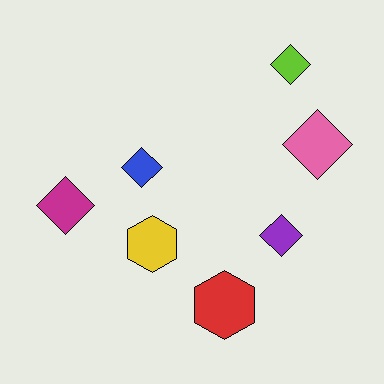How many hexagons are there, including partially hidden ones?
There are 2 hexagons.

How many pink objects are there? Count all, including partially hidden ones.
There is 1 pink object.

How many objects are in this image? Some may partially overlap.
There are 7 objects.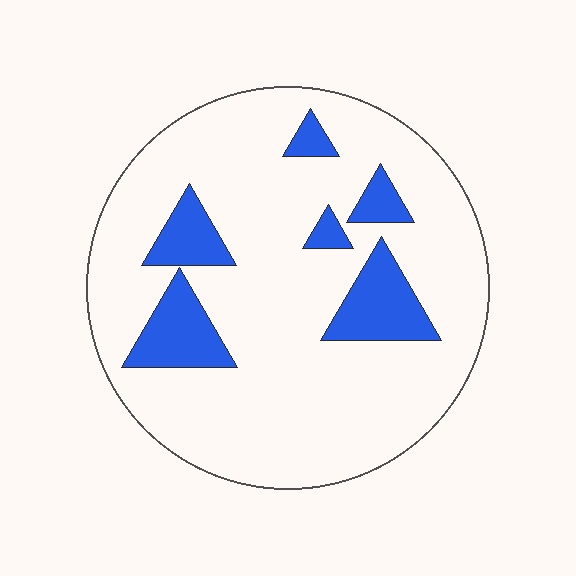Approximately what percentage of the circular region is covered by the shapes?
Approximately 15%.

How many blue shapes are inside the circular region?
6.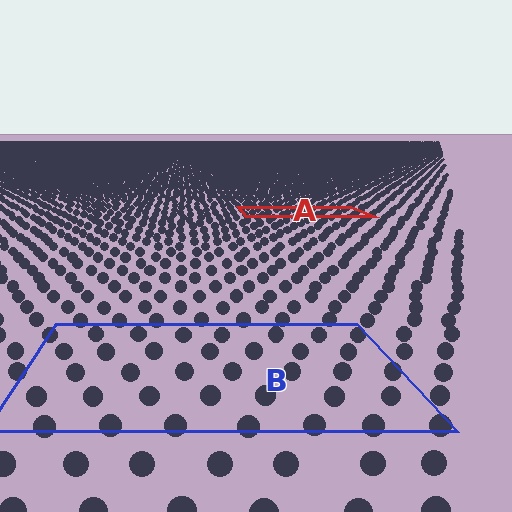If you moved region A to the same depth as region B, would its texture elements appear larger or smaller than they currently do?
They would appear larger. At a closer depth, the same texture elements are projected at a bigger on-screen size.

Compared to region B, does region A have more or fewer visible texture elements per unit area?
Region A has more texture elements per unit area — they are packed more densely because it is farther away.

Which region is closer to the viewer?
Region B is closer. The texture elements there are larger and more spread out.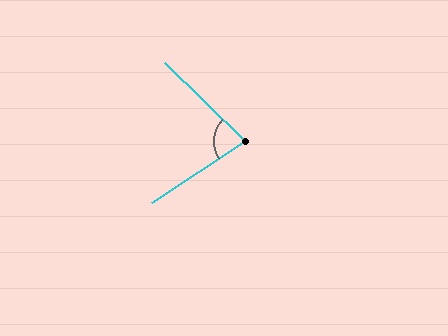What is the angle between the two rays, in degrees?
Approximately 78 degrees.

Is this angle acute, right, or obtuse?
It is acute.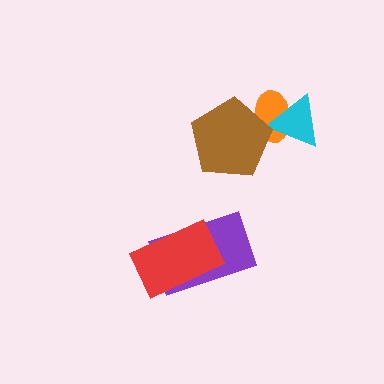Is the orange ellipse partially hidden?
Yes, it is partially covered by another shape.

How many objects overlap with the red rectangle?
1 object overlaps with the red rectangle.